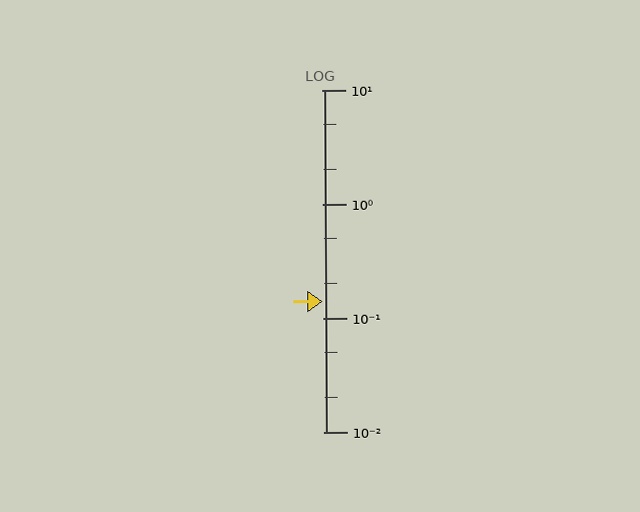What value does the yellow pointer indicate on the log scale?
The pointer indicates approximately 0.14.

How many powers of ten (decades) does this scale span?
The scale spans 3 decades, from 0.01 to 10.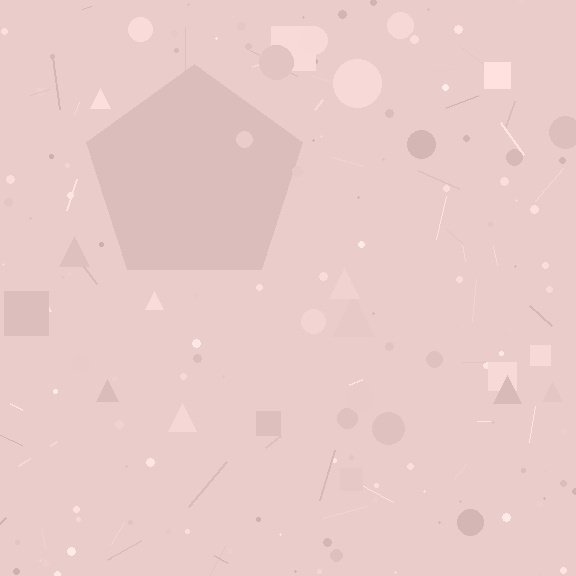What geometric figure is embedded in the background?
A pentagon is embedded in the background.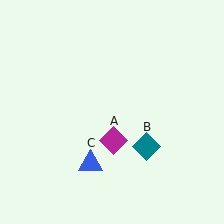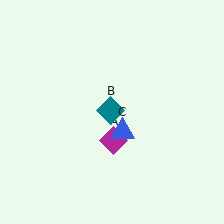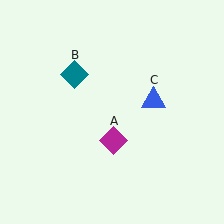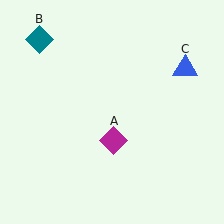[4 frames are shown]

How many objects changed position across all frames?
2 objects changed position: teal diamond (object B), blue triangle (object C).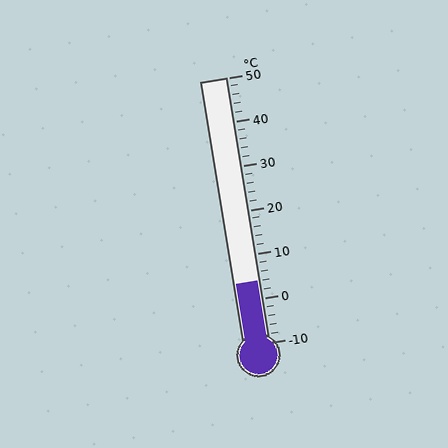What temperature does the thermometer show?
The thermometer shows approximately 4°C.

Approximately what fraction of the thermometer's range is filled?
The thermometer is filled to approximately 25% of its range.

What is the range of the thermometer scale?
The thermometer scale ranges from -10°C to 50°C.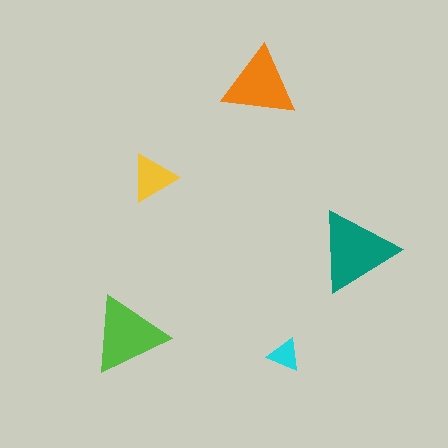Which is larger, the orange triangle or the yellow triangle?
The orange one.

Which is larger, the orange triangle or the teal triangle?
The teal one.